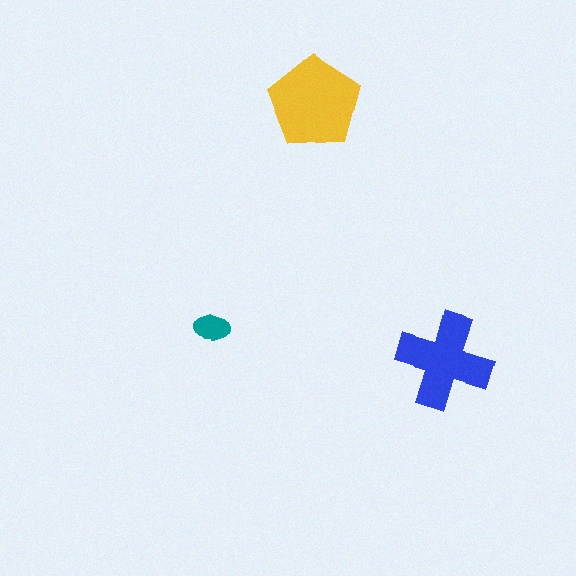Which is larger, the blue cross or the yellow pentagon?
The yellow pentagon.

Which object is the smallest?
The teal ellipse.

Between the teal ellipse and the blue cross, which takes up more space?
The blue cross.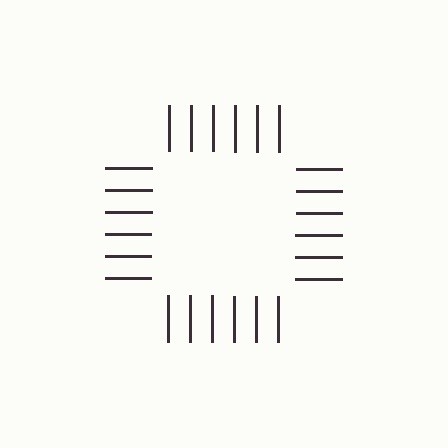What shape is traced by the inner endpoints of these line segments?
An illusory square — the line segments terminate on its edges but no continuous stroke is drawn.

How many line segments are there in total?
24 — 6 along each of the 4 edges.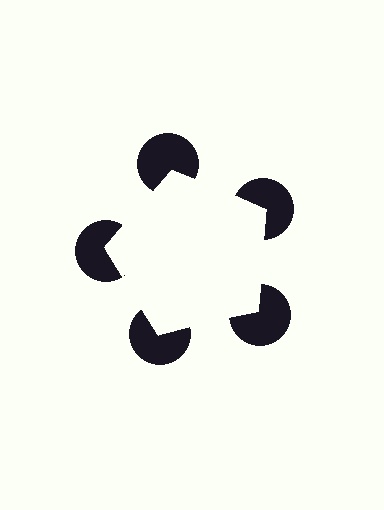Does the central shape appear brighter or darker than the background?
It typically appears slightly brighter than the background, even though no actual brightness change is drawn.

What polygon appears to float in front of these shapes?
An illusory pentagon — its edges are inferred from the aligned wedge cuts in the pac-man discs, not physically drawn.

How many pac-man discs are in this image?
There are 5 — one at each vertex of the illusory pentagon.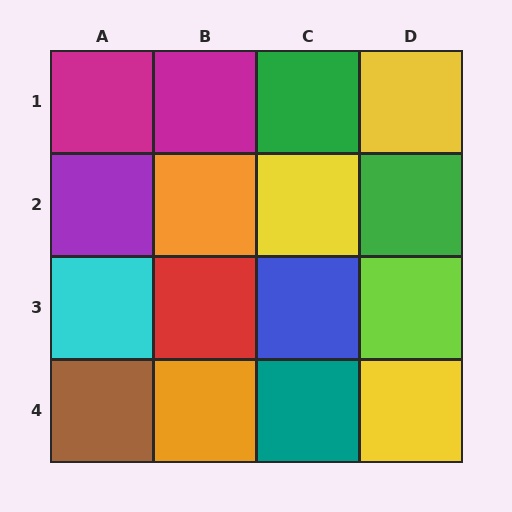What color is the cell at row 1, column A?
Magenta.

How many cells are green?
2 cells are green.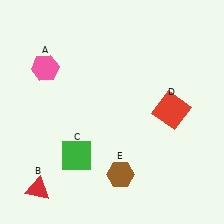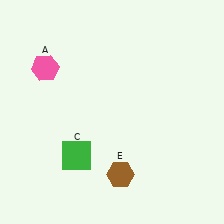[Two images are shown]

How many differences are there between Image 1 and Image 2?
There are 2 differences between the two images.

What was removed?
The red square (D), the red triangle (B) were removed in Image 2.